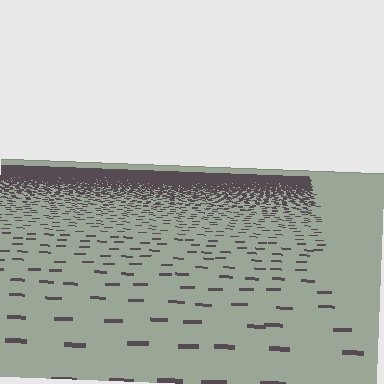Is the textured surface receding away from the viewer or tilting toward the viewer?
The surface is receding away from the viewer. Texture elements get smaller and denser toward the top.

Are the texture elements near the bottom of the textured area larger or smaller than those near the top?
Larger. Near the bottom, elements are closer to the viewer and appear at a bigger on-screen size.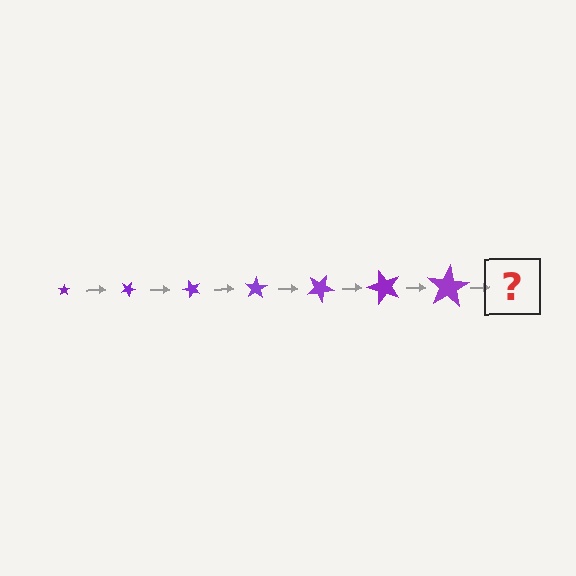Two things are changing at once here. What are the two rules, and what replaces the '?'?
The two rules are that the star grows larger each step and it rotates 25 degrees each step. The '?' should be a star, larger than the previous one and rotated 175 degrees from the start.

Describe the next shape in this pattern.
It should be a star, larger than the previous one and rotated 175 degrees from the start.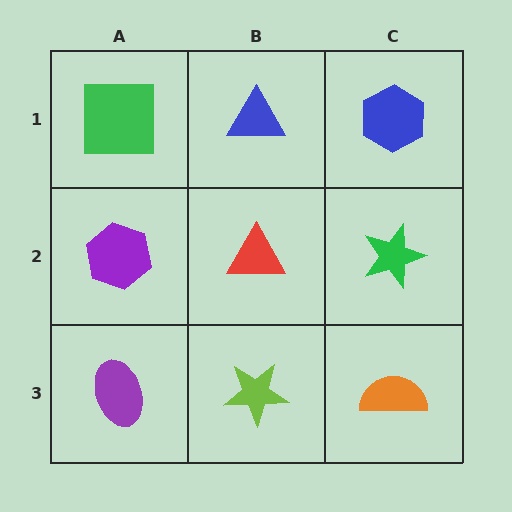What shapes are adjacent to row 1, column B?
A red triangle (row 2, column B), a green square (row 1, column A), a blue hexagon (row 1, column C).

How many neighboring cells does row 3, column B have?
3.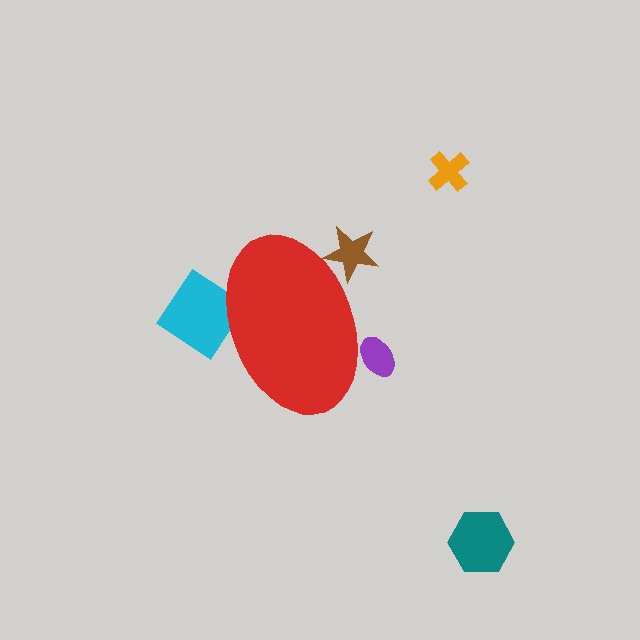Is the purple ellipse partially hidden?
Yes, the purple ellipse is partially hidden behind the red ellipse.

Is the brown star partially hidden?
Yes, the brown star is partially hidden behind the red ellipse.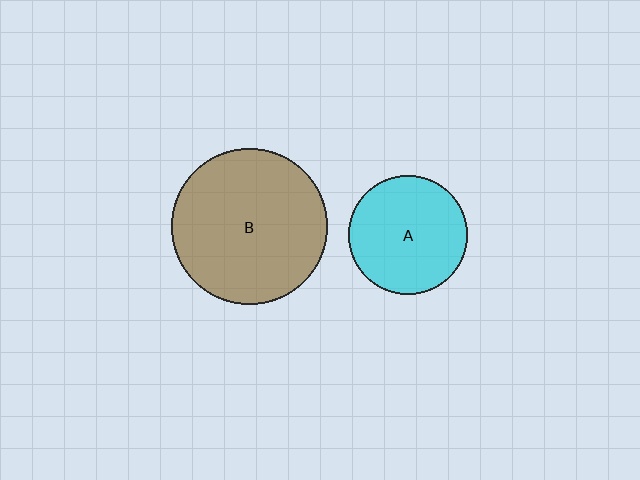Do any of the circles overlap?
No, none of the circles overlap.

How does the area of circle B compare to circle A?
Approximately 1.7 times.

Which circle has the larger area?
Circle B (brown).